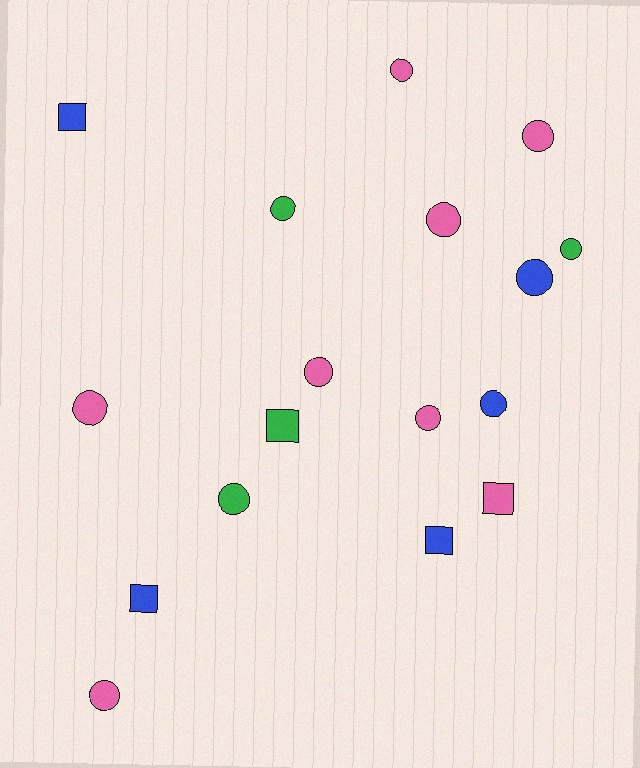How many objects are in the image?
There are 17 objects.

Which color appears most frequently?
Pink, with 8 objects.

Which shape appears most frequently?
Circle, with 12 objects.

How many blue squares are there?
There are 3 blue squares.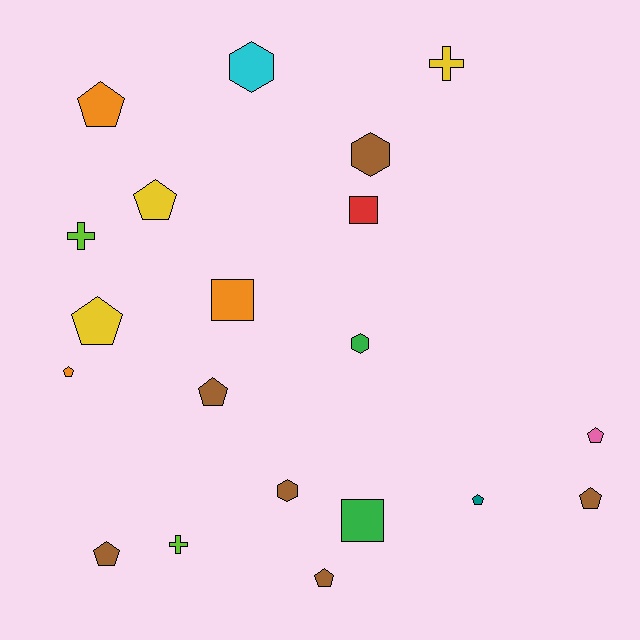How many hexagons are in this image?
There are 4 hexagons.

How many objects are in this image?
There are 20 objects.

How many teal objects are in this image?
There is 1 teal object.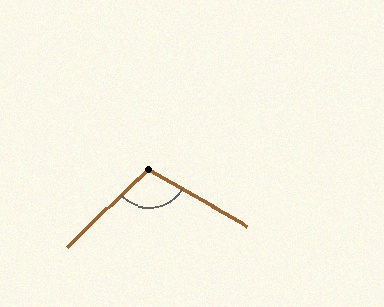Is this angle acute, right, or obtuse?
It is obtuse.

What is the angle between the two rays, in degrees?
Approximately 106 degrees.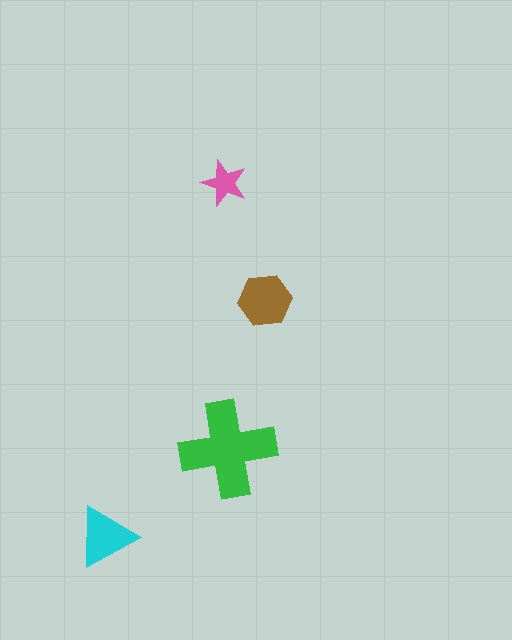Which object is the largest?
The green cross.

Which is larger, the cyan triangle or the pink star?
The cyan triangle.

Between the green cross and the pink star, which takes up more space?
The green cross.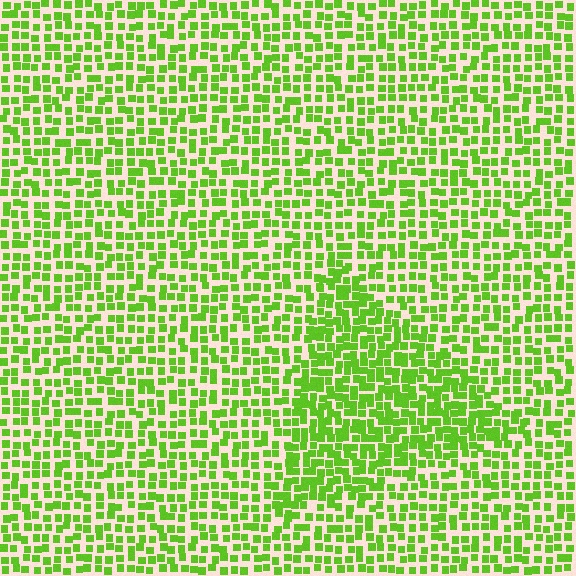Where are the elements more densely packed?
The elements are more densely packed inside the triangle boundary.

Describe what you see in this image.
The image contains small lime elements arranged at two different densities. A triangle-shaped region is visible where the elements are more densely packed than the surrounding area.